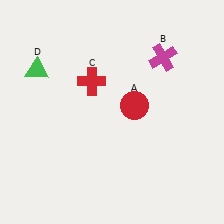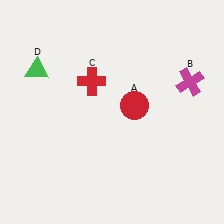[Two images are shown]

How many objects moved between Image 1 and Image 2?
1 object moved between the two images.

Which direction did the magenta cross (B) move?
The magenta cross (B) moved right.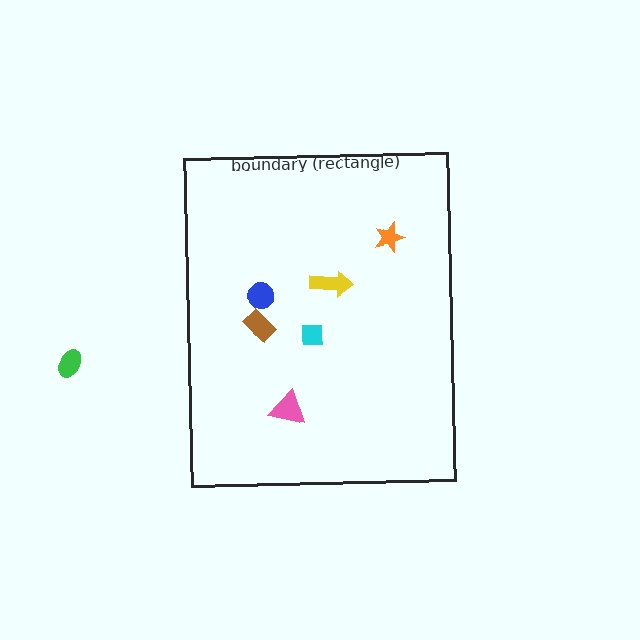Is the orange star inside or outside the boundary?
Inside.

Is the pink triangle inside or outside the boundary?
Inside.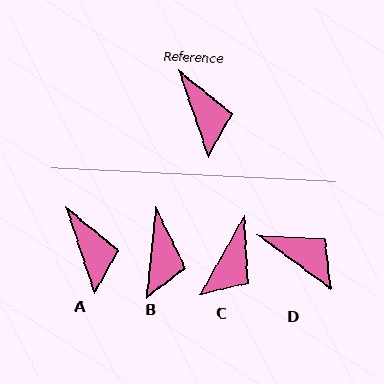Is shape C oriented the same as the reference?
No, it is off by about 48 degrees.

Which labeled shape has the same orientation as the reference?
A.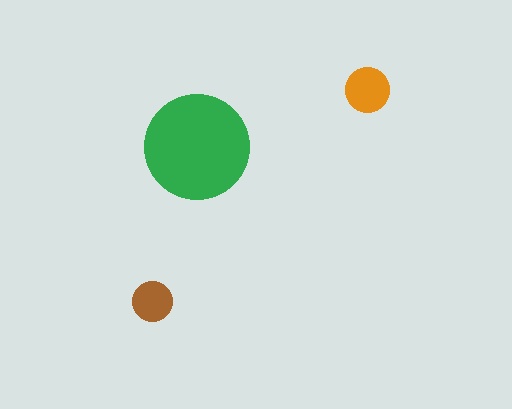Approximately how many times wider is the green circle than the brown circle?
About 2.5 times wider.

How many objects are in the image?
There are 3 objects in the image.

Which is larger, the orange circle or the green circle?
The green one.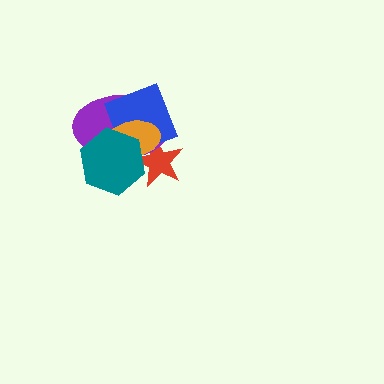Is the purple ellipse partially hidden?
Yes, it is partially covered by another shape.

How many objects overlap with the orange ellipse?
4 objects overlap with the orange ellipse.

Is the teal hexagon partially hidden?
No, no other shape covers it.